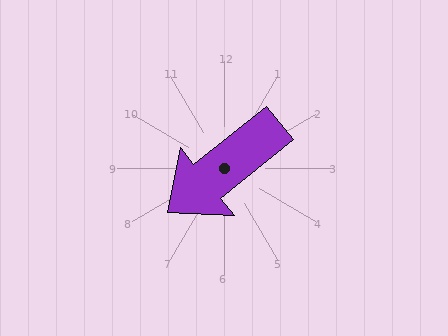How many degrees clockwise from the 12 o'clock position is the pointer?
Approximately 231 degrees.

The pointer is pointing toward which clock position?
Roughly 8 o'clock.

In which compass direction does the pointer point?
Southwest.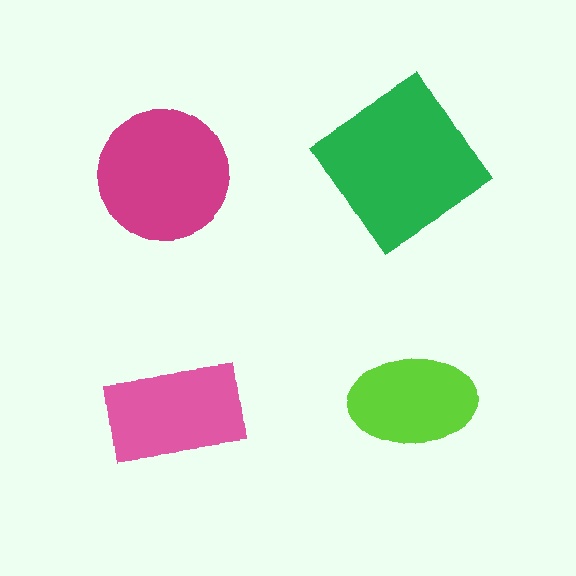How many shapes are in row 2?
2 shapes.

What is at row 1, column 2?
A green diamond.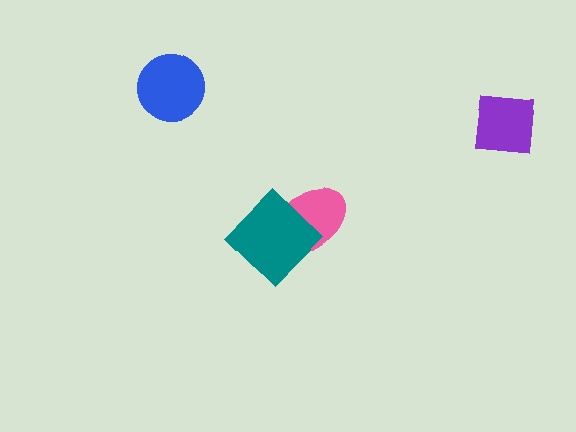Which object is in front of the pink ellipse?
The teal diamond is in front of the pink ellipse.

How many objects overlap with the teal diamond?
1 object overlaps with the teal diamond.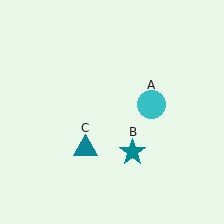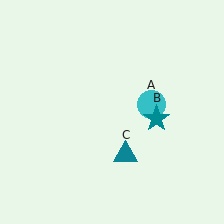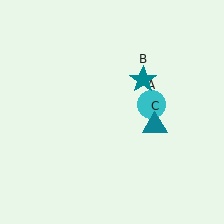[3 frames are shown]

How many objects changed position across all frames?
2 objects changed position: teal star (object B), teal triangle (object C).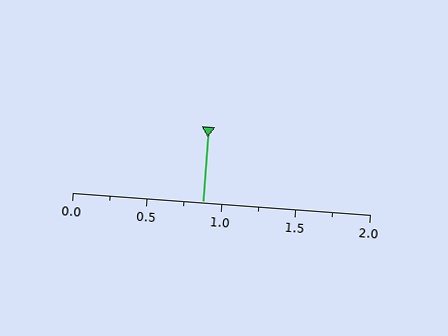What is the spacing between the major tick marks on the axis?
The major ticks are spaced 0.5 apart.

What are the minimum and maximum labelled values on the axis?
The axis runs from 0.0 to 2.0.